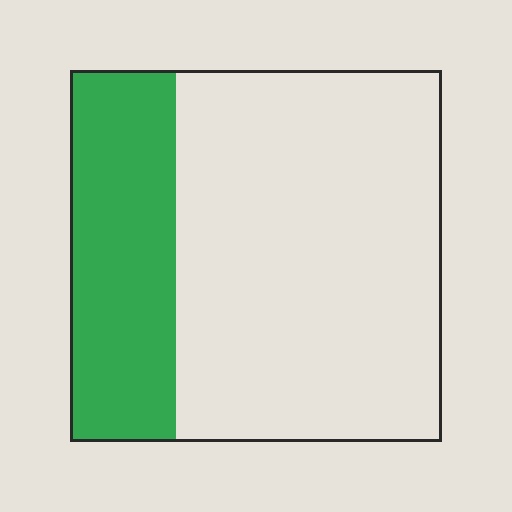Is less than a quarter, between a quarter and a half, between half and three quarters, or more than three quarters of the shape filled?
Between a quarter and a half.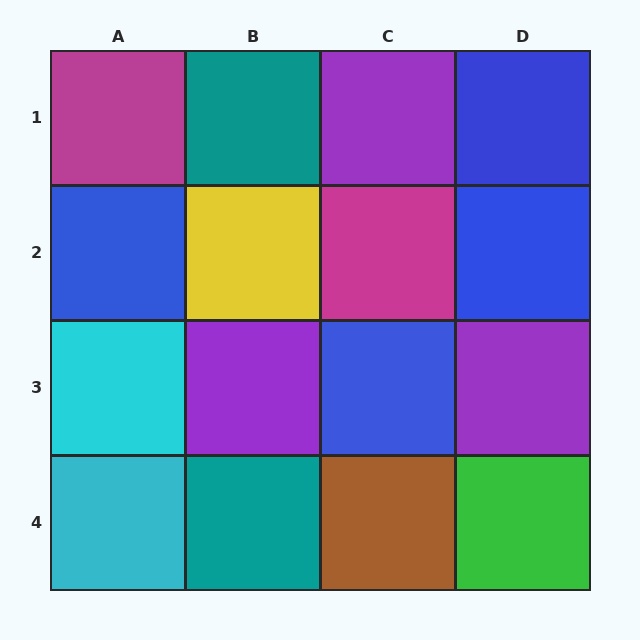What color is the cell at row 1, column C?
Purple.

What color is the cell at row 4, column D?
Green.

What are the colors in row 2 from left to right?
Blue, yellow, magenta, blue.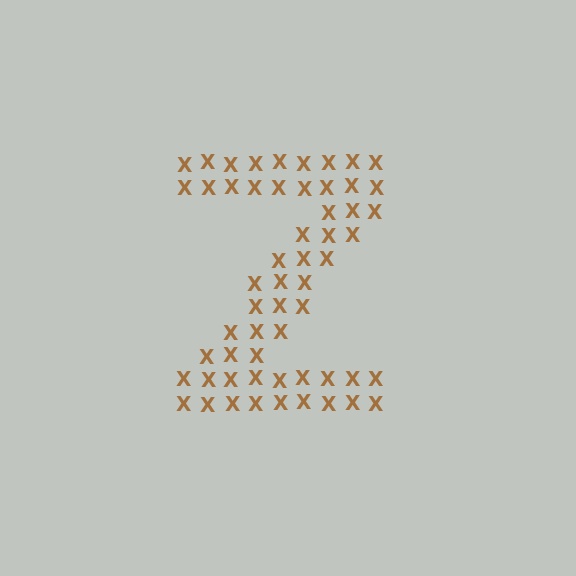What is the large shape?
The large shape is the letter Z.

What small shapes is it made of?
It is made of small letter X's.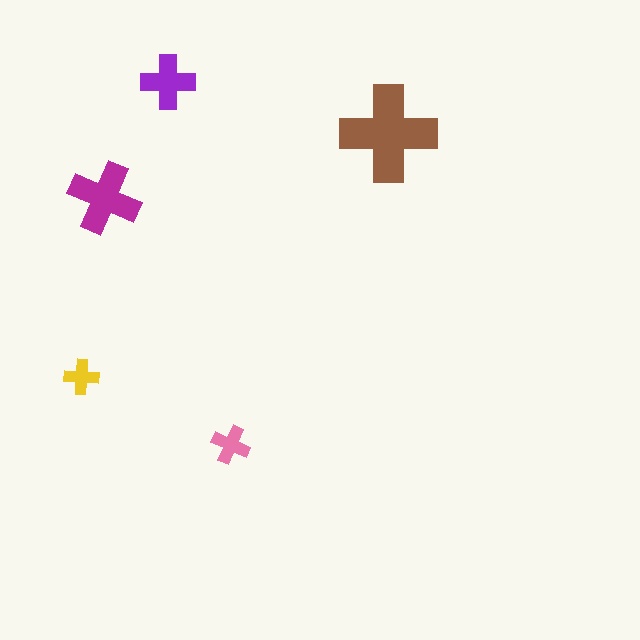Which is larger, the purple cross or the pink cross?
The purple one.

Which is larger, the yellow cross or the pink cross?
The pink one.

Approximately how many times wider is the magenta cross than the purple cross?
About 1.5 times wider.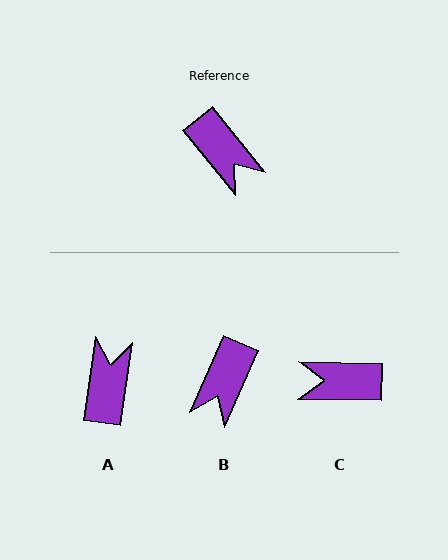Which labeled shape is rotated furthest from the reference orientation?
A, about 133 degrees away.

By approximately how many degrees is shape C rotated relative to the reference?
Approximately 130 degrees clockwise.